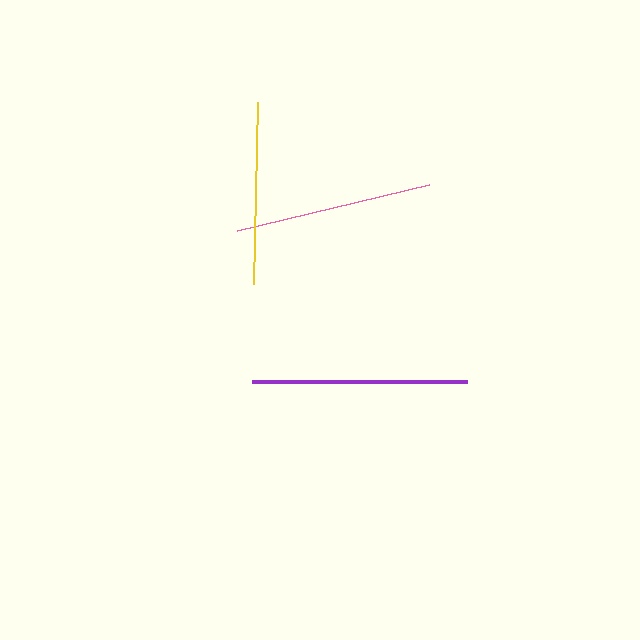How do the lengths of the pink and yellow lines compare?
The pink and yellow lines are approximately the same length.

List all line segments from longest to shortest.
From longest to shortest: purple, pink, yellow.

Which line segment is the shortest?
The yellow line is the shortest at approximately 183 pixels.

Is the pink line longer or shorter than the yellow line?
The pink line is longer than the yellow line.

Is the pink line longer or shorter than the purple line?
The purple line is longer than the pink line.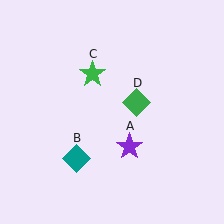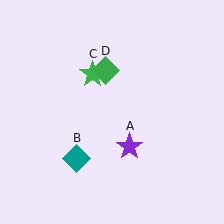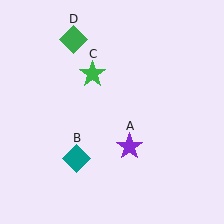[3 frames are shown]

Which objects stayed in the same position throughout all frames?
Purple star (object A) and teal diamond (object B) and green star (object C) remained stationary.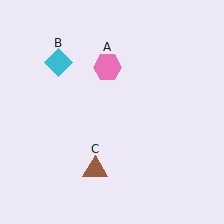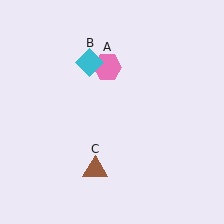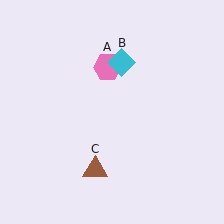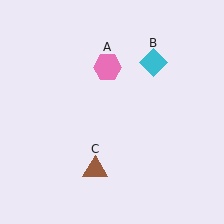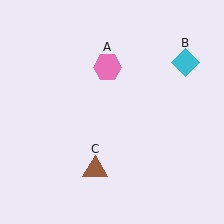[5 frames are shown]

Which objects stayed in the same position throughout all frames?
Pink hexagon (object A) and brown triangle (object C) remained stationary.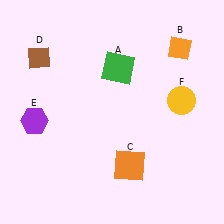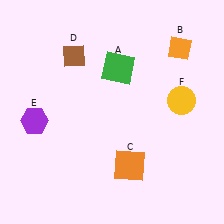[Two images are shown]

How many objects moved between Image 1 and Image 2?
1 object moved between the two images.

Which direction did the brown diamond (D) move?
The brown diamond (D) moved right.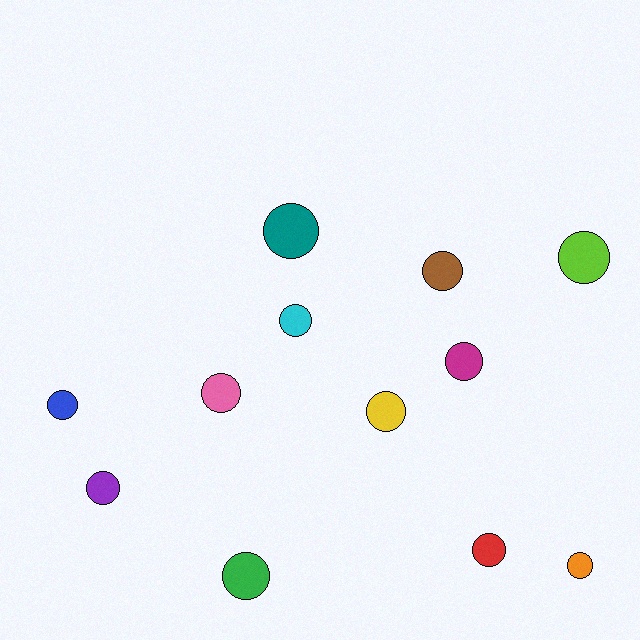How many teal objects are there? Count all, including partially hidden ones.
There is 1 teal object.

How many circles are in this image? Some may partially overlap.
There are 12 circles.